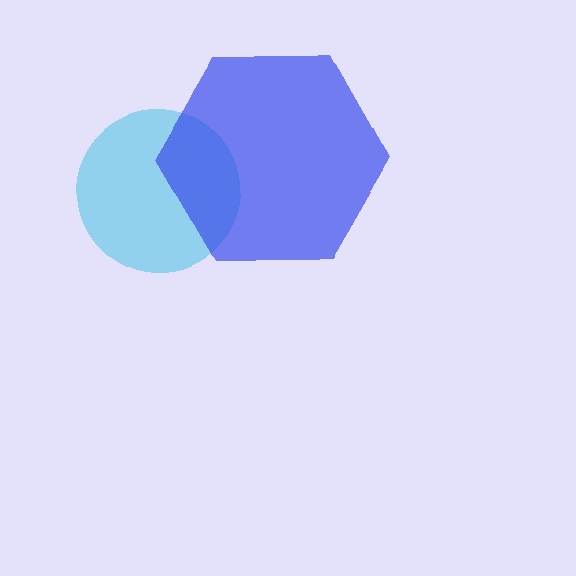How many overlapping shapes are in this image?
There are 2 overlapping shapes in the image.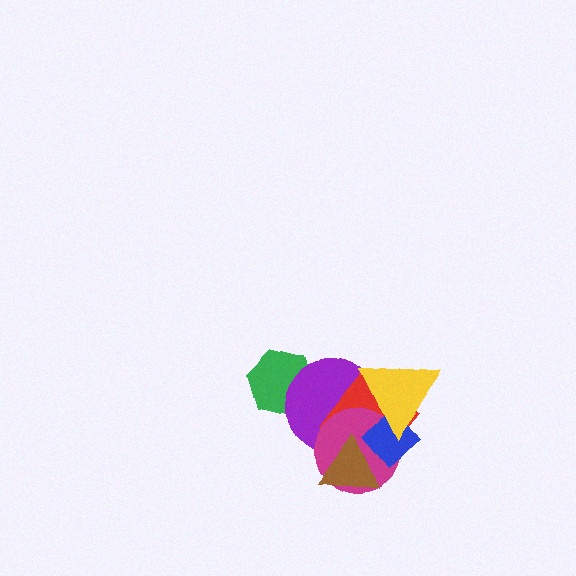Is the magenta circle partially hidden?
Yes, it is partially covered by another shape.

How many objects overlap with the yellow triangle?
4 objects overlap with the yellow triangle.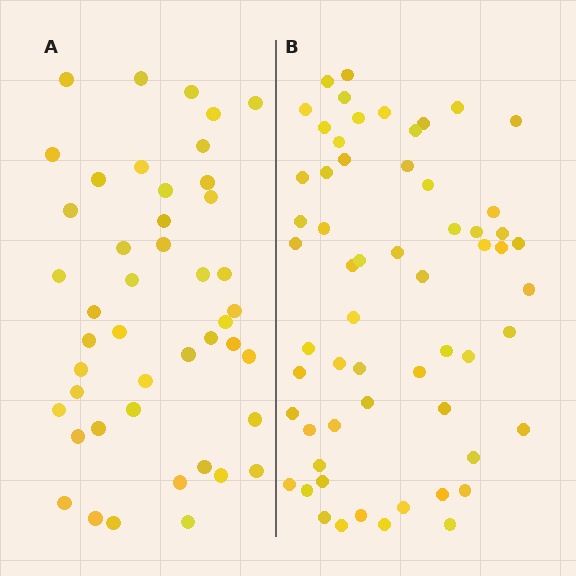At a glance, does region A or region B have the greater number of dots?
Region B (the right region) has more dots.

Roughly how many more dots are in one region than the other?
Region B has approximately 15 more dots than region A.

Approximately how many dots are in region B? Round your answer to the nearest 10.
About 60 dots.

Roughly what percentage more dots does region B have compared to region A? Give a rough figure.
About 35% more.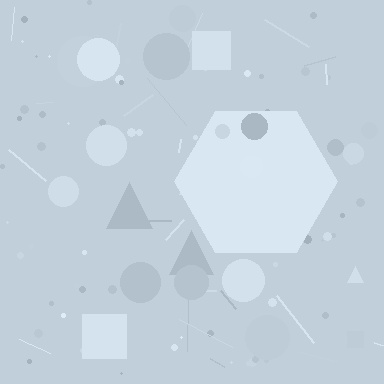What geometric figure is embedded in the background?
A hexagon is embedded in the background.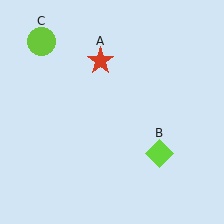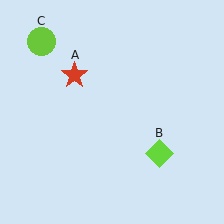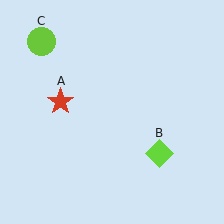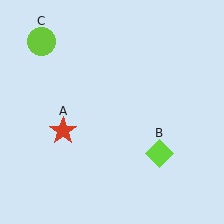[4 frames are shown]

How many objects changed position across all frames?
1 object changed position: red star (object A).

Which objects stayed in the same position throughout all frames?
Lime diamond (object B) and lime circle (object C) remained stationary.